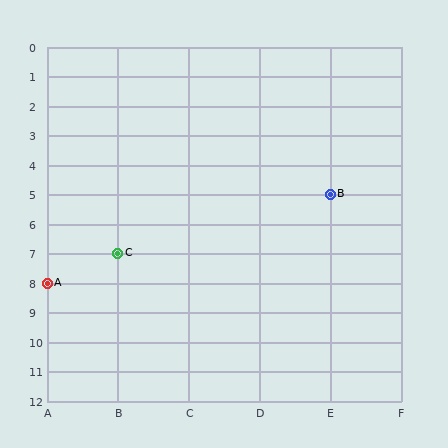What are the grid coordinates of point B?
Point B is at grid coordinates (E, 5).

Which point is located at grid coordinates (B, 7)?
Point C is at (B, 7).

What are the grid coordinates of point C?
Point C is at grid coordinates (B, 7).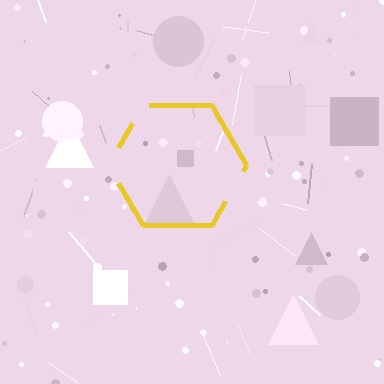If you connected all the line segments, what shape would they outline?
They would outline a hexagon.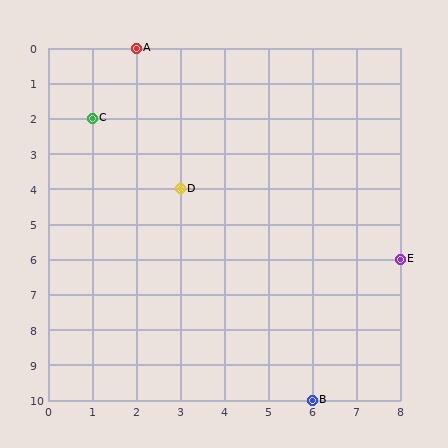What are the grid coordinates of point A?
Point A is at grid coordinates (2, 0).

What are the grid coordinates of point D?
Point D is at grid coordinates (3, 4).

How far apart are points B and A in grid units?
Points B and A are 4 columns and 10 rows apart (about 10.8 grid units diagonally).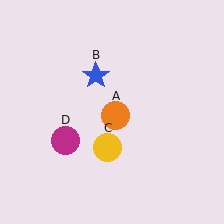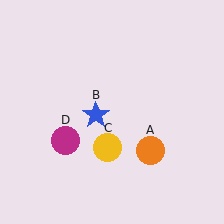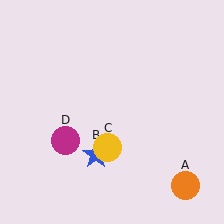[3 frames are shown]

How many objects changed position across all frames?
2 objects changed position: orange circle (object A), blue star (object B).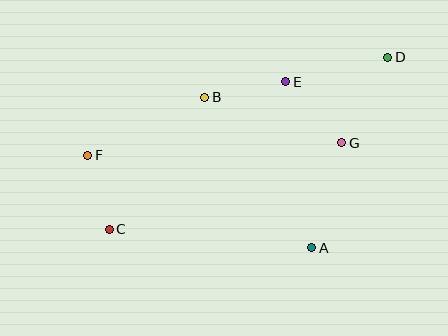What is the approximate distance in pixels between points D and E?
The distance between D and E is approximately 105 pixels.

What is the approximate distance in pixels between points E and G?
The distance between E and G is approximately 83 pixels.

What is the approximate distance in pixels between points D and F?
The distance between D and F is approximately 316 pixels.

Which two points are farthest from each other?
Points C and D are farthest from each other.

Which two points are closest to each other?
Points C and F are closest to each other.